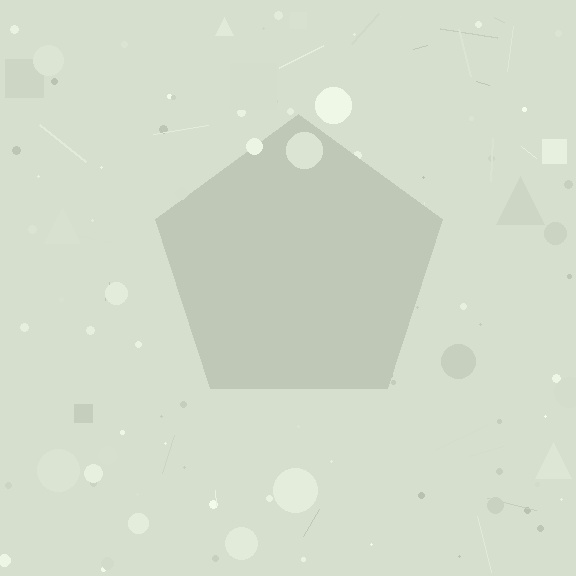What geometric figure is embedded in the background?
A pentagon is embedded in the background.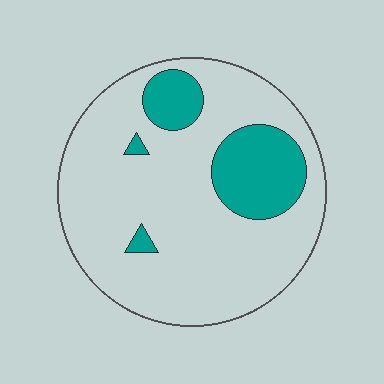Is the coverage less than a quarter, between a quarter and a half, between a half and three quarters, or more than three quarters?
Less than a quarter.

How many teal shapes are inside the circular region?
4.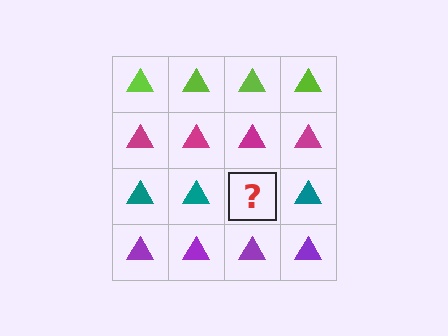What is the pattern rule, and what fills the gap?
The rule is that each row has a consistent color. The gap should be filled with a teal triangle.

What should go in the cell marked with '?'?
The missing cell should contain a teal triangle.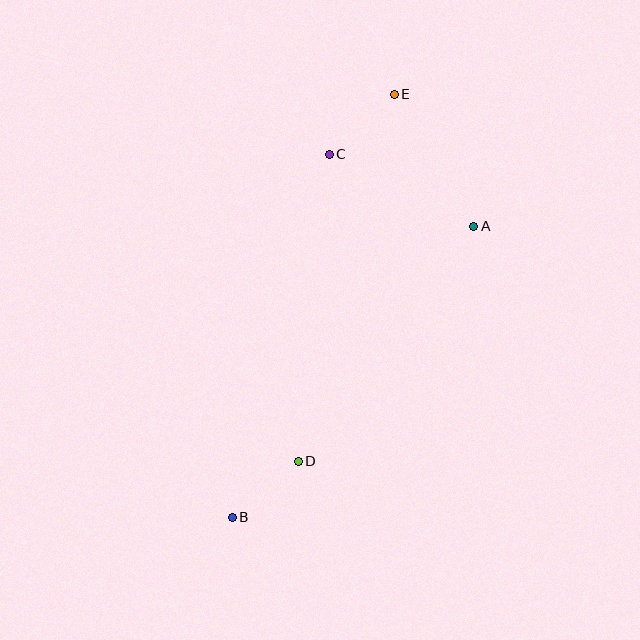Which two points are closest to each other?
Points B and D are closest to each other.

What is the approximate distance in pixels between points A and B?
The distance between A and B is approximately 378 pixels.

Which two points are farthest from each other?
Points B and E are farthest from each other.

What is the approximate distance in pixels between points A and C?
The distance between A and C is approximately 161 pixels.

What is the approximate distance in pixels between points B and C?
The distance between B and C is approximately 376 pixels.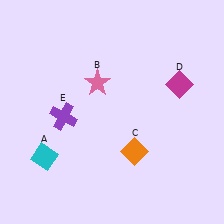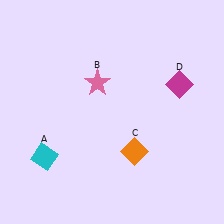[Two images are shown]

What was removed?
The purple cross (E) was removed in Image 2.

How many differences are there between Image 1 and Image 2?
There is 1 difference between the two images.